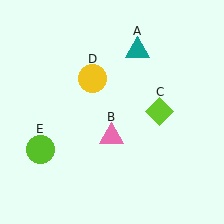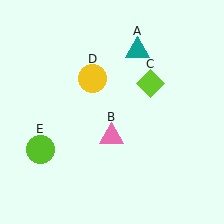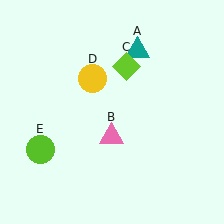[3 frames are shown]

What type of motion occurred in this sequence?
The lime diamond (object C) rotated counterclockwise around the center of the scene.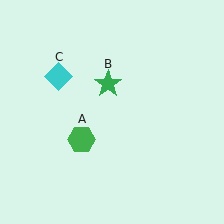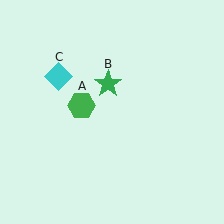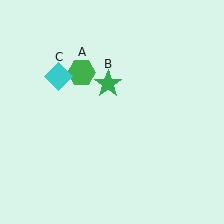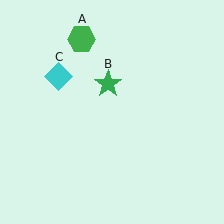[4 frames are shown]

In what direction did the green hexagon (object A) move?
The green hexagon (object A) moved up.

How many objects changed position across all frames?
1 object changed position: green hexagon (object A).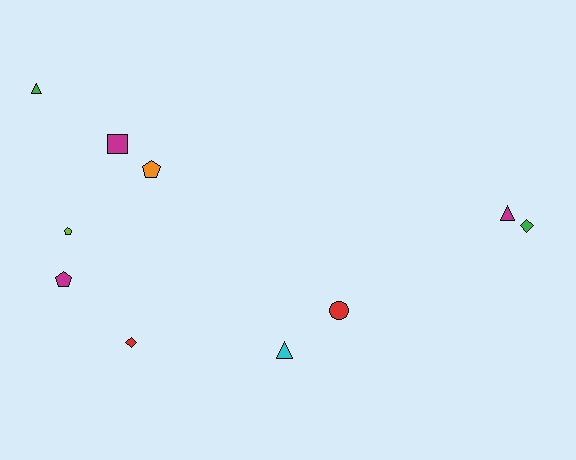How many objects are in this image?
There are 10 objects.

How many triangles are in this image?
There are 3 triangles.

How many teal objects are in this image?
There are no teal objects.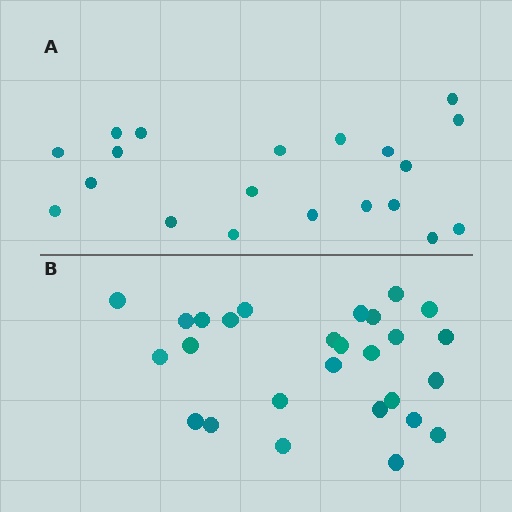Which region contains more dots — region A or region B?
Region B (the bottom region) has more dots.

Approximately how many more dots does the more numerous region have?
Region B has roughly 8 or so more dots than region A.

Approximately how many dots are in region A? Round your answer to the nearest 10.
About 20 dots.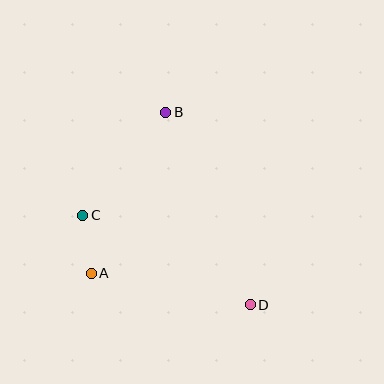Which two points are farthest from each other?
Points B and D are farthest from each other.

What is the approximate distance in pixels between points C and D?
The distance between C and D is approximately 190 pixels.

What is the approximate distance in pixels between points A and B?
The distance between A and B is approximately 177 pixels.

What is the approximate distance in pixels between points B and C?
The distance between B and C is approximately 132 pixels.